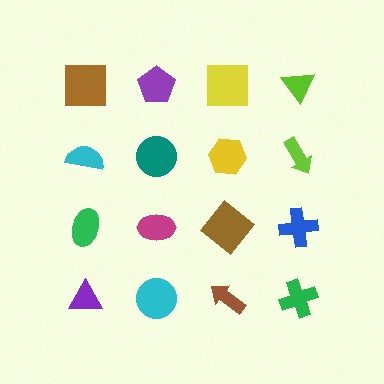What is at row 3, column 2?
A magenta ellipse.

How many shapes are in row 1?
4 shapes.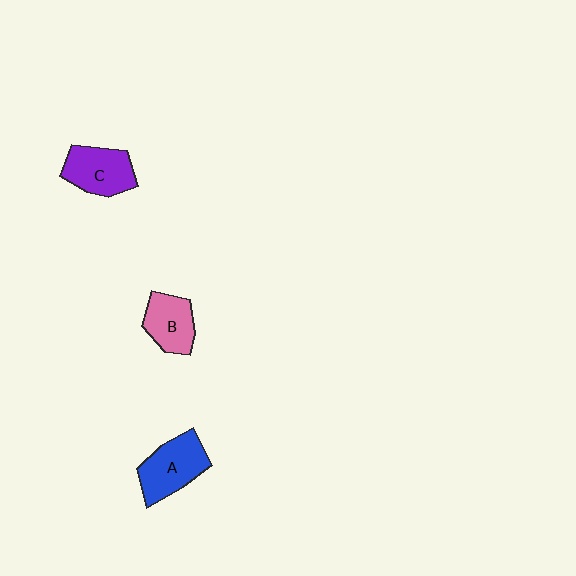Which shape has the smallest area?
Shape B (pink).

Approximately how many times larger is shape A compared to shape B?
Approximately 1.3 times.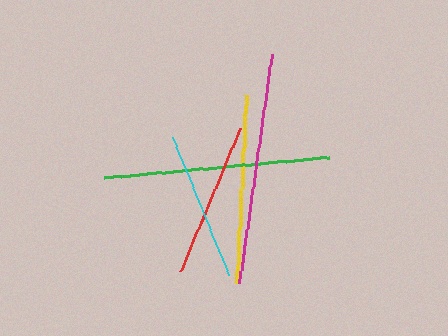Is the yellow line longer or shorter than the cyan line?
The yellow line is longer than the cyan line.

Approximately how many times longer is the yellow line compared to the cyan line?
The yellow line is approximately 1.3 times the length of the cyan line.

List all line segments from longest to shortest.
From longest to shortest: magenta, green, yellow, red, cyan.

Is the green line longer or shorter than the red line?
The green line is longer than the red line.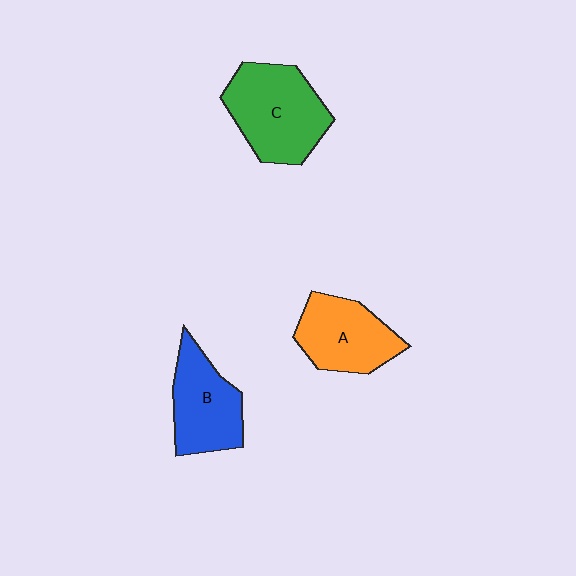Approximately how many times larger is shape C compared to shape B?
Approximately 1.3 times.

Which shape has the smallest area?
Shape A (orange).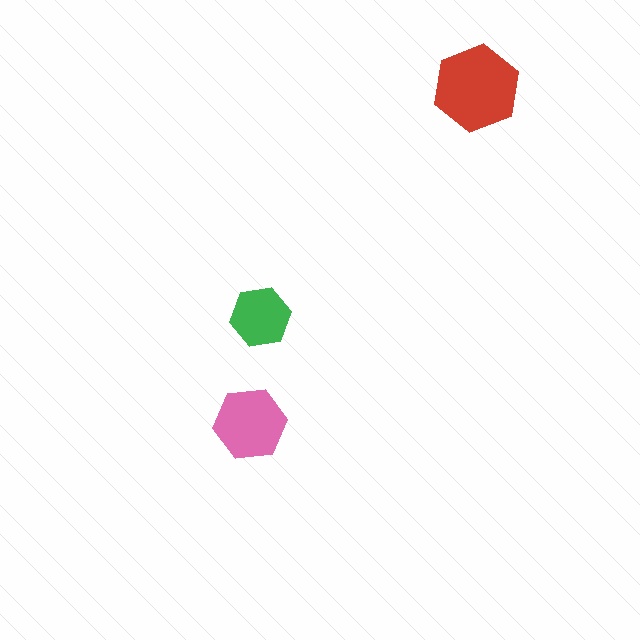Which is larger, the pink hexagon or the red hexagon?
The red one.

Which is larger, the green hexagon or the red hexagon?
The red one.